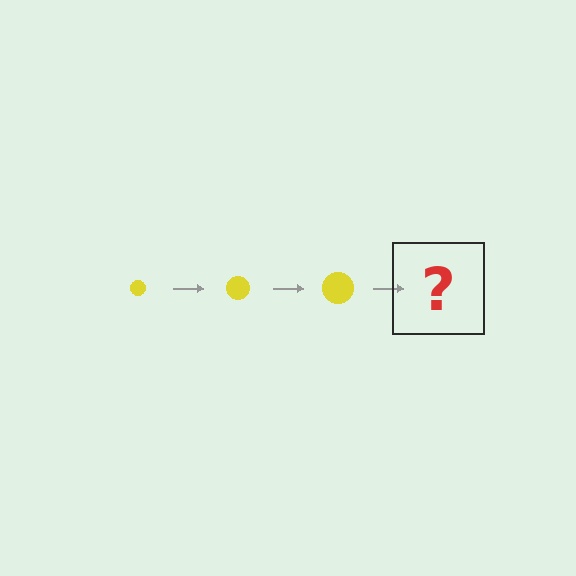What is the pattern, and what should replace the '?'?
The pattern is that the circle gets progressively larger each step. The '?' should be a yellow circle, larger than the previous one.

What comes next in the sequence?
The next element should be a yellow circle, larger than the previous one.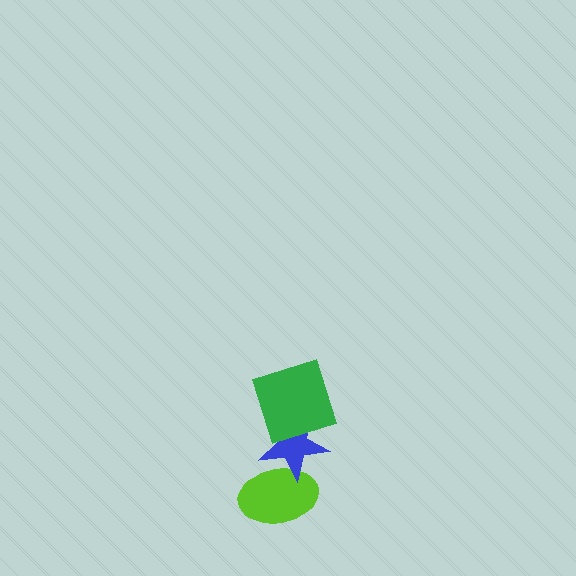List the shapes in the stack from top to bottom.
From top to bottom: the green square, the blue star, the lime ellipse.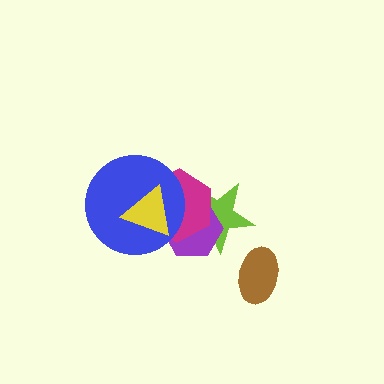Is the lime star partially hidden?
Yes, it is partially covered by another shape.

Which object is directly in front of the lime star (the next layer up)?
The purple hexagon is directly in front of the lime star.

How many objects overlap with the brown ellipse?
0 objects overlap with the brown ellipse.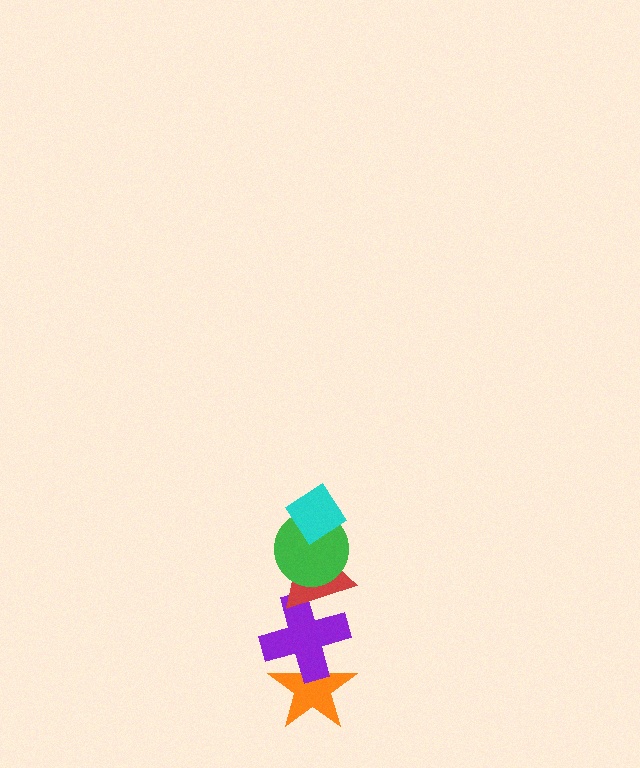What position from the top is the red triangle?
The red triangle is 3rd from the top.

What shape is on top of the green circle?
The cyan diamond is on top of the green circle.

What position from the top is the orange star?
The orange star is 5th from the top.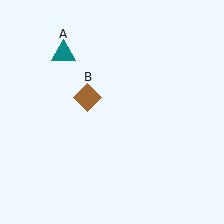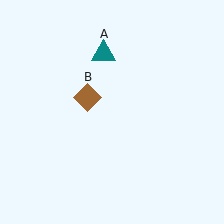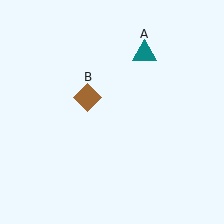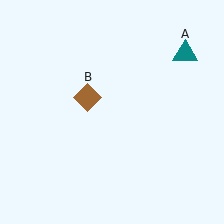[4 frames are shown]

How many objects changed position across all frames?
1 object changed position: teal triangle (object A).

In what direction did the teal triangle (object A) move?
The teal triangle (object A) moved right.